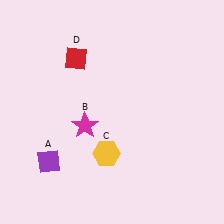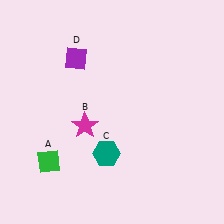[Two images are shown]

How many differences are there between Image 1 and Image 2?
There are 3 differences between the two images.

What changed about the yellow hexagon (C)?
In Image 1, C is yellow. In Image 2, it changed to teal.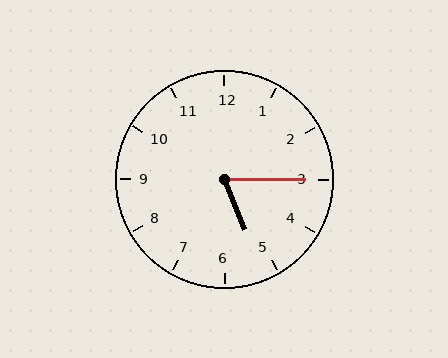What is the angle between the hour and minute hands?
Approximately 68 degrees.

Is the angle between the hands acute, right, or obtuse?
It is acute.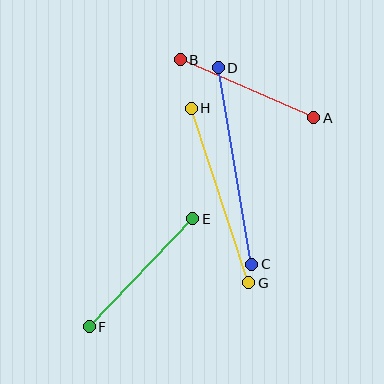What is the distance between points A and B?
The distance is approximately 146 pixels.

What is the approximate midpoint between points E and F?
The midpoint is at approximately (141, 273) pixels.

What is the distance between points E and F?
The distance is approximately 150 pixels.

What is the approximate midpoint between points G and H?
The midpoint is at approximately (220, 195) pixels.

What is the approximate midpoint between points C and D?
The midpoint is at approximately (235, 166) pixels.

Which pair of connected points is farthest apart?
Points C and D are farthest apart.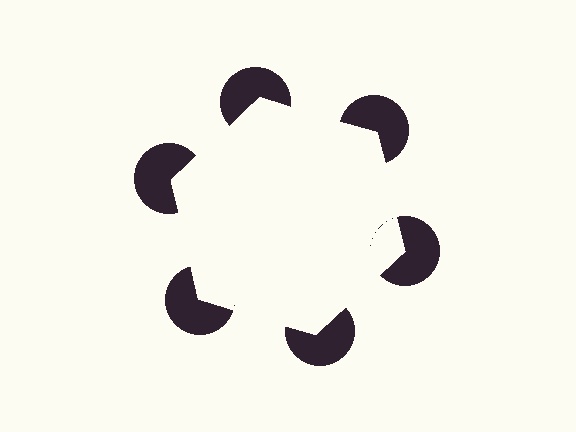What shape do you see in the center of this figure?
An illusory hexagon — its edges are inferred from the aligned wedge cuts in the pac-man discs, not physically drawn.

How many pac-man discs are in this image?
There are 6 — one at each vertex of the illusory hexagon.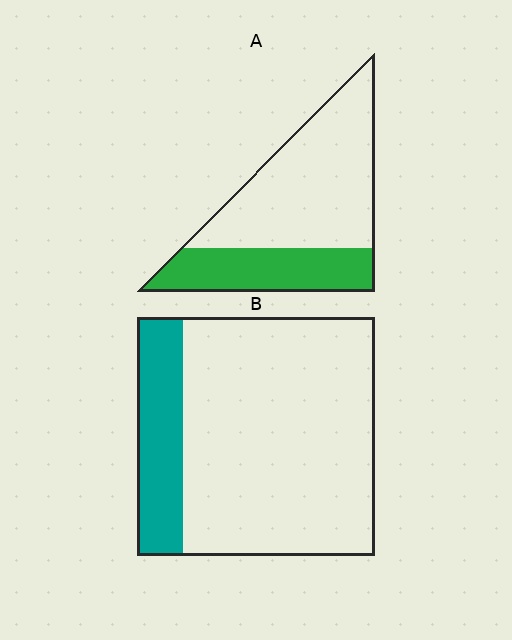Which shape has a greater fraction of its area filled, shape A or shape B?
Shape A.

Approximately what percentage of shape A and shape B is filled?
A is approximately 35% and B is approximately 20%.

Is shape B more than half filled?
No.